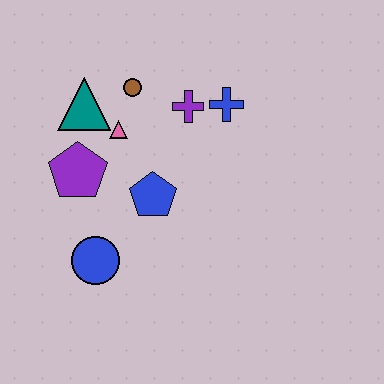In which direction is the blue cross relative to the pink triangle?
The blue cross is to the right of the pink triangle.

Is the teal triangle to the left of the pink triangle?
Yes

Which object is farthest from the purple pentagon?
The blue cross is farthest from the purple pentagon.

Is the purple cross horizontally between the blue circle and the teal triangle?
No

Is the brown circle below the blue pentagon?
No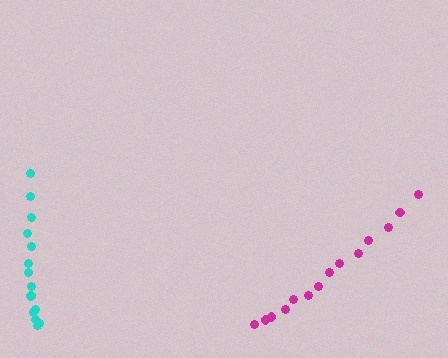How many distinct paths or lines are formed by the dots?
There are 2 distinct paths.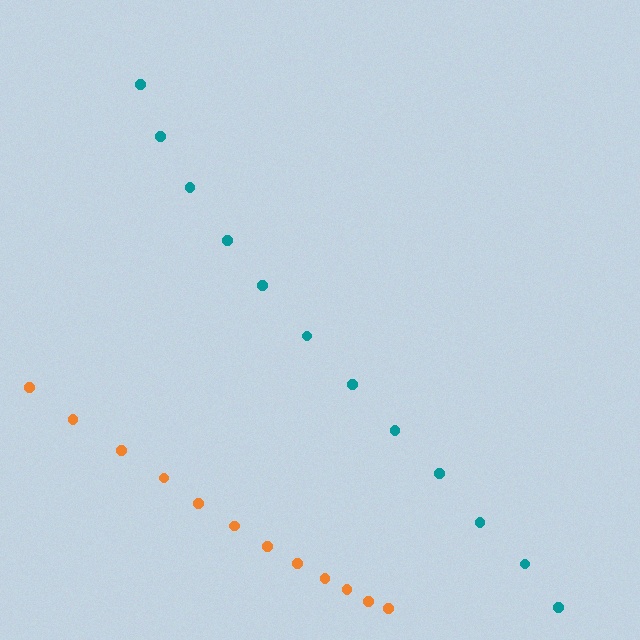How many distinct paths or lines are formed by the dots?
There are 2 distinct paths.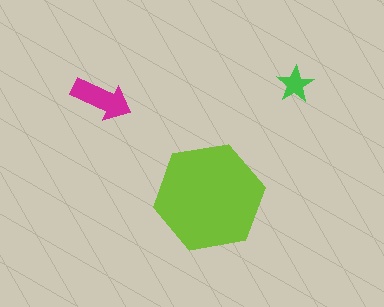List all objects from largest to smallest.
The lime hexagon, the magenta arrow, the green star.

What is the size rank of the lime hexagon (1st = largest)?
1st.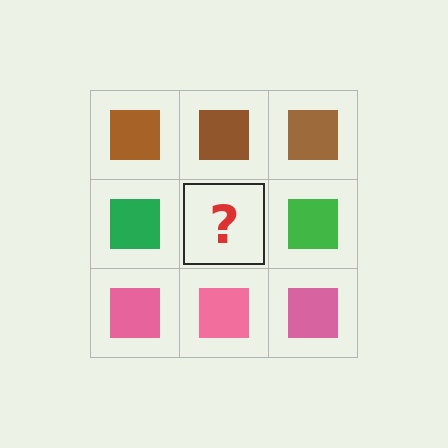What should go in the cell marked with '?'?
The missing cell should contain a green square.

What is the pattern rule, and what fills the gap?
The rule is that each row has a consistent color. The gap should be filled with a green square.